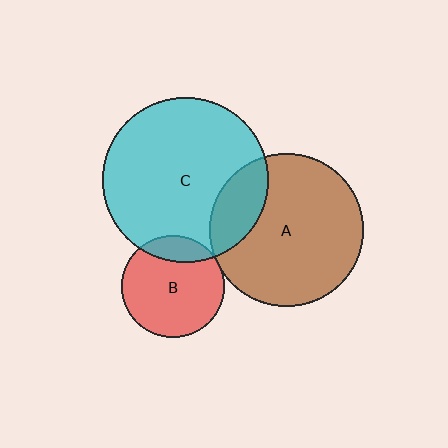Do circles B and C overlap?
Yes.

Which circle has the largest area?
Circle C (cyan).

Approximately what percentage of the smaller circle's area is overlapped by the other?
Approximately 15%.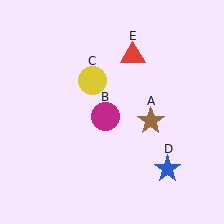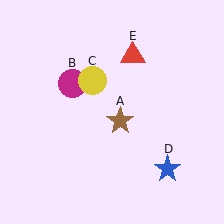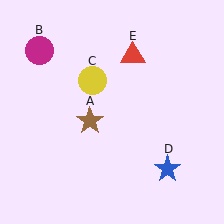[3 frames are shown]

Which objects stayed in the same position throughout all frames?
Yellow circle (object C) and blue star (object D) and red triangle (object E) remained stationary.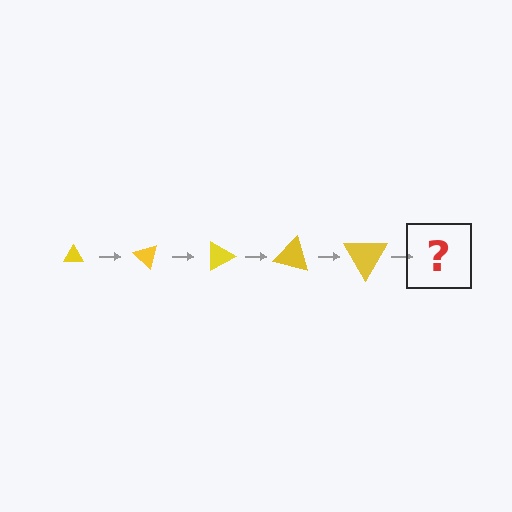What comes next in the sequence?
The next element should be a triangle, larger than the previous one and rotated 225 degrees from the start.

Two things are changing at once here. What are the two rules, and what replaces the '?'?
The two rules are that the triangle grows larger each step and it rotates 45 degrees each step. The '?' should be a triangle, larger than the previous one and rotated 225 degrees from the start.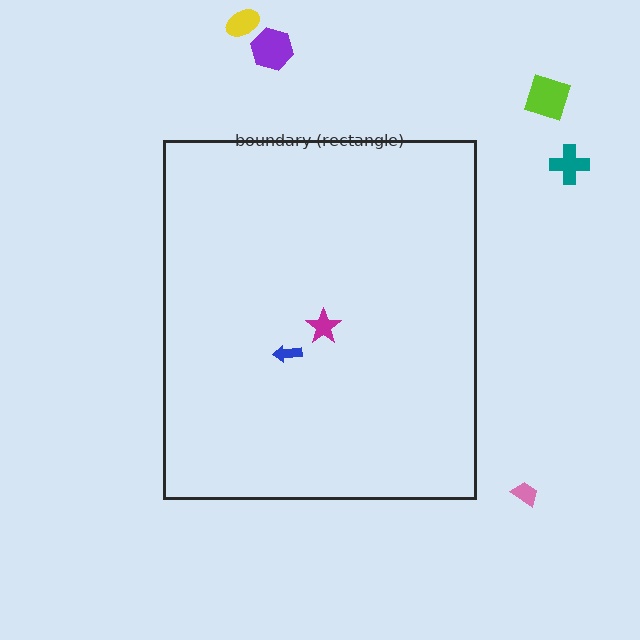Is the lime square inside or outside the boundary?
Outside.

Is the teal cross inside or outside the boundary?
Outside.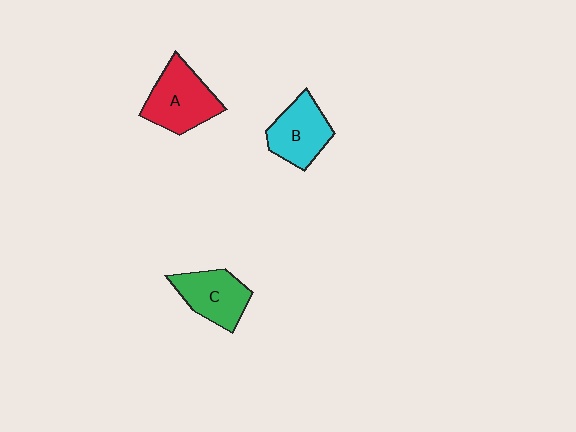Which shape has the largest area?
Shape A (red).